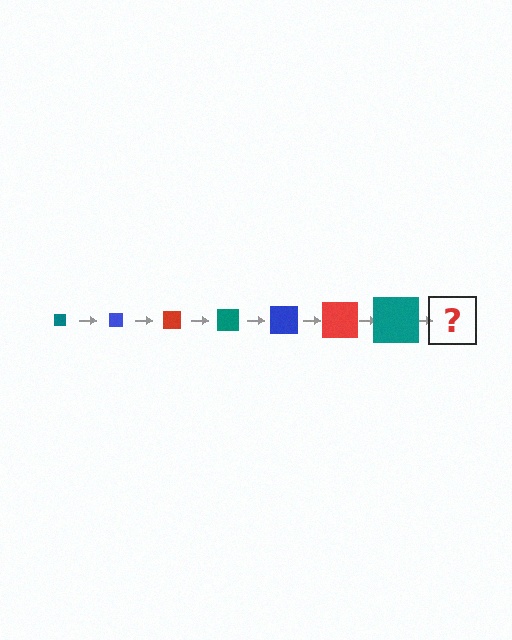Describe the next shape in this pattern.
It should be a blue square, larger than the previous one.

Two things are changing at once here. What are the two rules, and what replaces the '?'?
The two rules are that the square grows larger each step and the color cycles through teal, blue, and red. The '?' should be a blue square, larger than the previous one.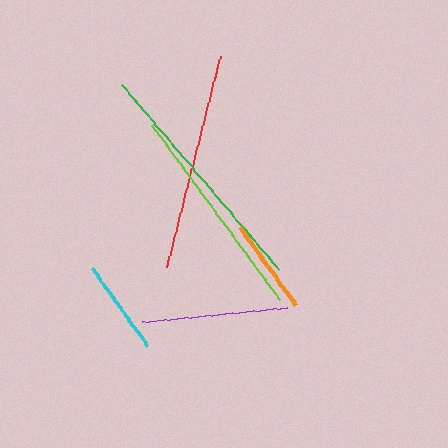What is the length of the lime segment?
The lime segment is approximately 215 pixels long.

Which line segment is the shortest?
The cyan line is the shortest at approximately 95 pixels.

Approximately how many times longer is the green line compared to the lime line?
The green line is approximately 1.1 times the length of the lime line.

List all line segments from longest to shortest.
From longest to shortest: green, red, lime, purple, orange, cyan.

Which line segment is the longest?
The green line is the longest at approximately 242 pixels.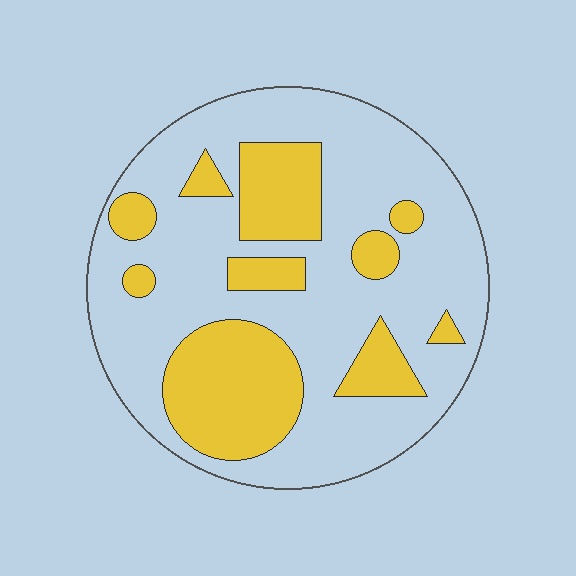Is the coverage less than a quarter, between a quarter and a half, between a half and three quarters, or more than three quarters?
Between a quarter and a half.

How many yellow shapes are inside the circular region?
10.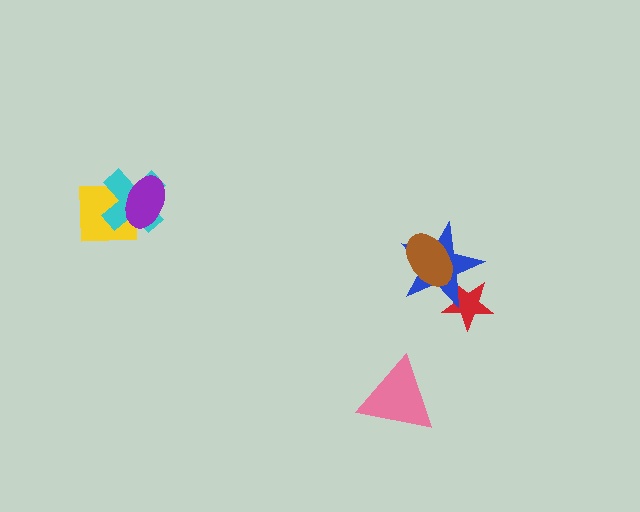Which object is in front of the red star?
The blue star is in front of the red star.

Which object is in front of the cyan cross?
The purple ellipse is in front of the cyan cross.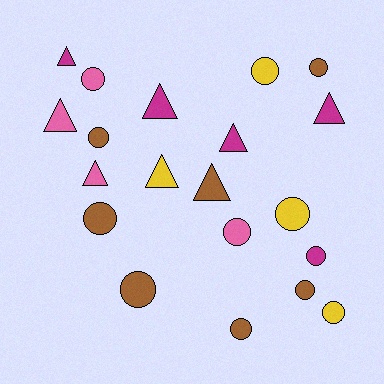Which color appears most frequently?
Brown, with 7 objects.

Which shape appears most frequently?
Circle, with 12 objects.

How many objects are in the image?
There are 20 objects.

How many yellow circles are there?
There are 3 yellow circles.